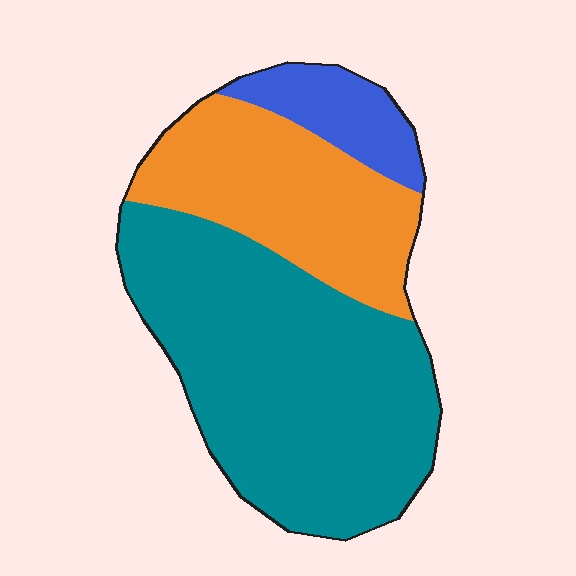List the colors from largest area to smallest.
From largest to smallest: teal, orange, blue.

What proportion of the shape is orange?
Orange covers about 30% of the shape.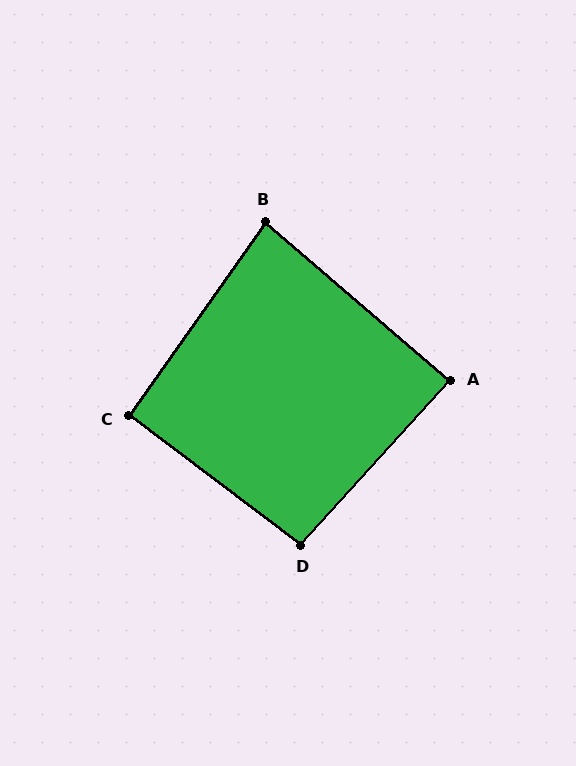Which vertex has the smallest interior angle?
B, at approximately 85 degrees.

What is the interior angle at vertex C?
Approximately 92 degrees (approximately right).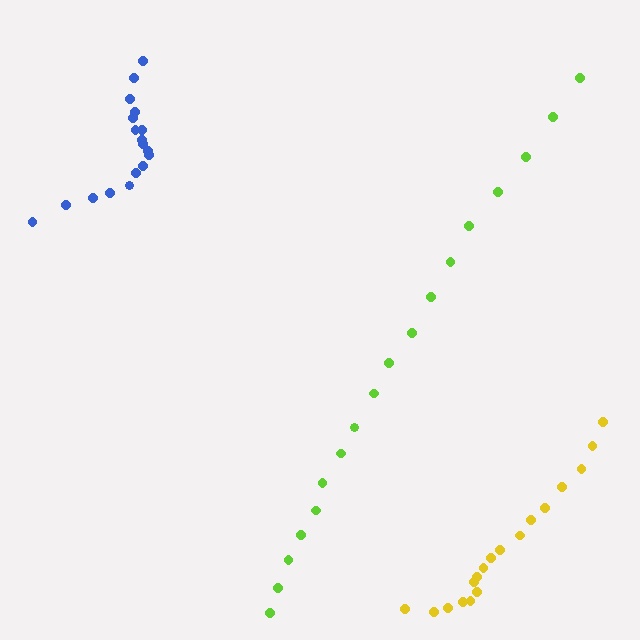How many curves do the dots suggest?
There are 3 distinct paths.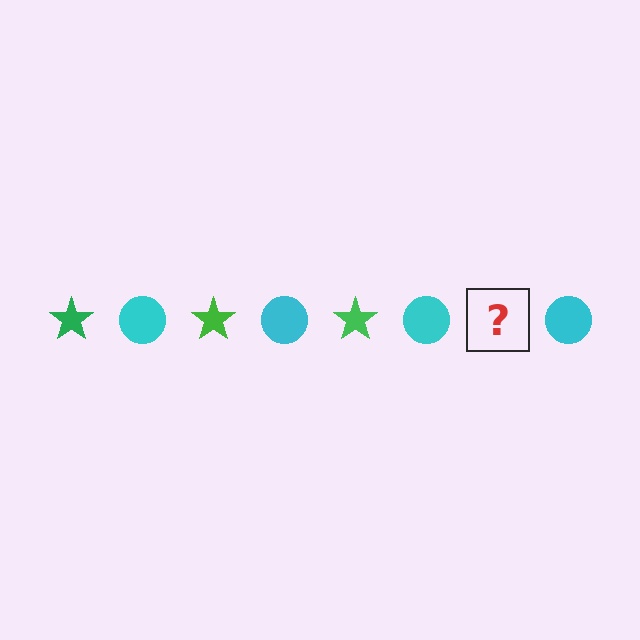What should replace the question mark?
The question mark should be replaced with a green star.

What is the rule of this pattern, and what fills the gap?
The rule is that the pattern alternates between green star and cyan circle. The gap should be filled with a green star.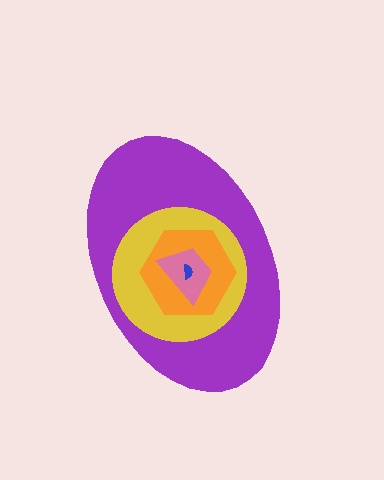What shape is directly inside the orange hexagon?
The pink trapezoid.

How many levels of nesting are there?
5.